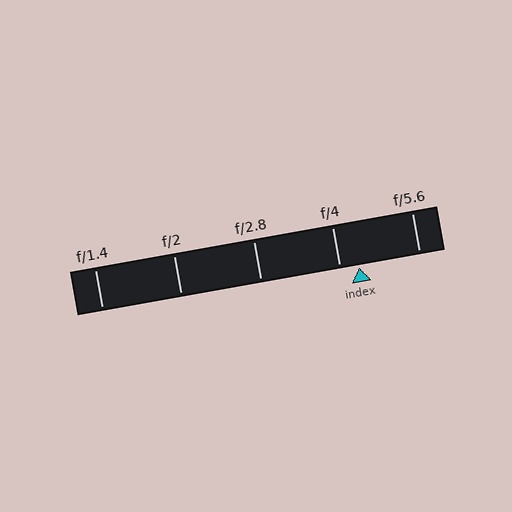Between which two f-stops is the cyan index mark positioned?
The index mark is between f/4 and f/5.6.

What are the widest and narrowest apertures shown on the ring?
The widest aperture shown is f/1.4 and the narrowest is f/5.6.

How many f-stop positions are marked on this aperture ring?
There are 5 f-stop positions marked.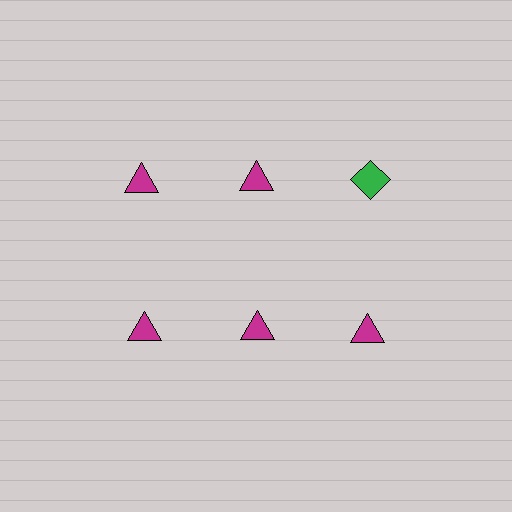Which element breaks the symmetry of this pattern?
The green diamond in the top row, center column breaks the symmetry. All other shapes are magenta triangles.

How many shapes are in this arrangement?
There are 6 shapes arranged in a grid pattern.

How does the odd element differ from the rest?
It differs in both color (green instead of magenta) and shape (diamond instead of triangle).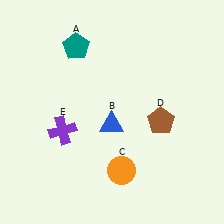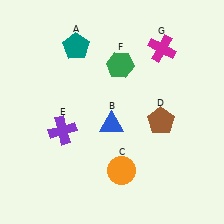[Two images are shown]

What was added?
A green hexagon (F), a magenta cross (G) were added in Image 2.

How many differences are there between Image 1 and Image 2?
There are 2 differences between the two images.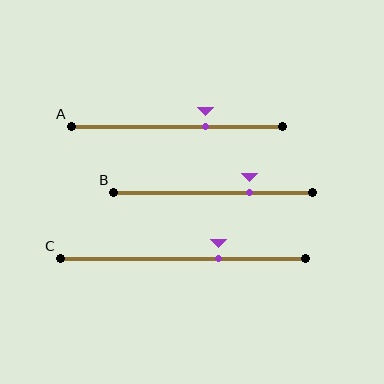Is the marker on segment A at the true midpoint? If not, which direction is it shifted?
No, the marker on segment A is shifted to the right by about 14% of the segment length.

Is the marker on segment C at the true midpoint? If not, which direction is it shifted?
No, the marker on segment C is shifted to the right by about 14% of the segment length.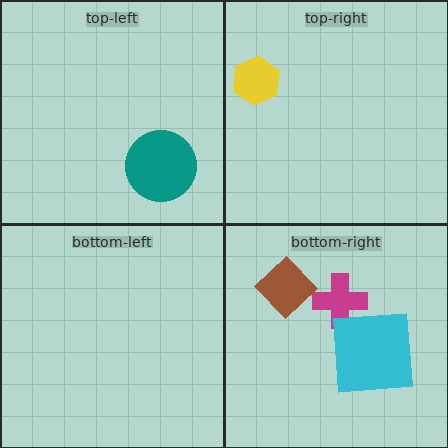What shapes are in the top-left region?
The teal circle.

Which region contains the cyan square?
The bottom-right region.